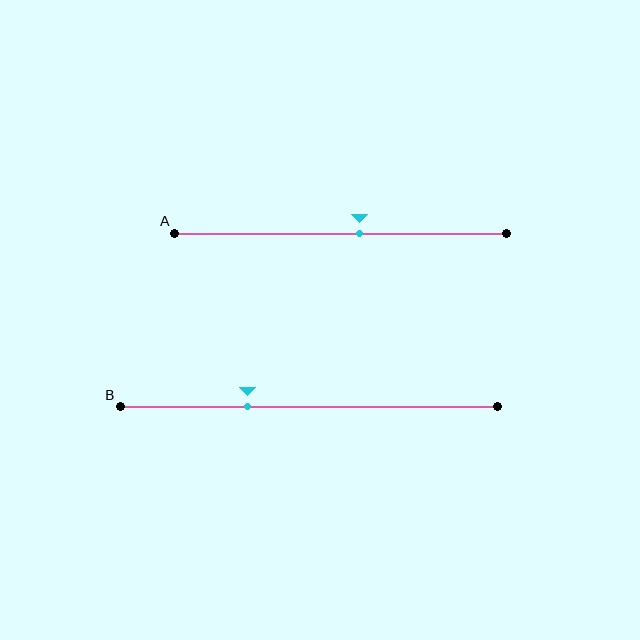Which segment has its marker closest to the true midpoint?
Segment A has its marker closest to the true midpoint.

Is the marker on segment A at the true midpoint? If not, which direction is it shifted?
No, the marker on segment A is shifted to the right by about 6% of the segment length.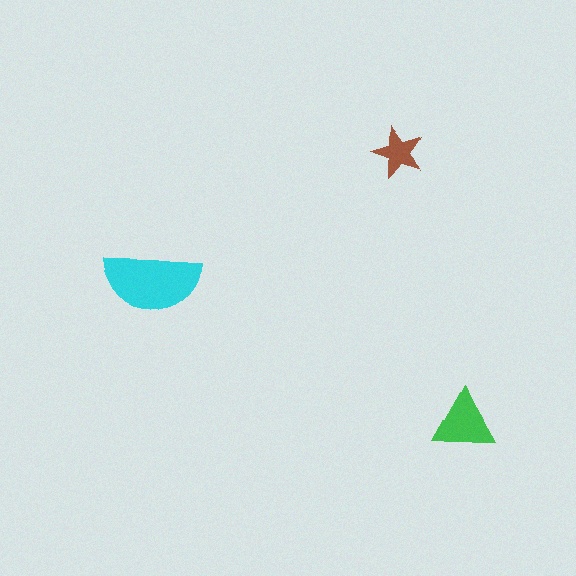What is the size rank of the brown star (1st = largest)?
3rd.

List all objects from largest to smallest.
The cyan semicircle, the green triangle, the brown star.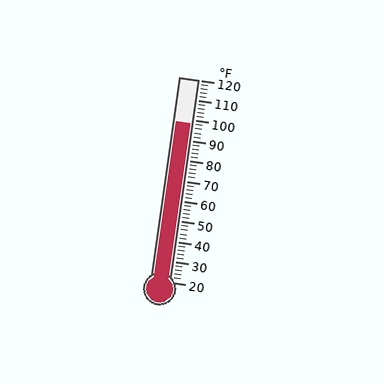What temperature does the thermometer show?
The thermometer shows approximately 98°F.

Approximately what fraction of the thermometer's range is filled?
The thermometer is filled to approximately 80% of its range.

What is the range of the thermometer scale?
The thermometer scale ranges from 20°F to 120°F.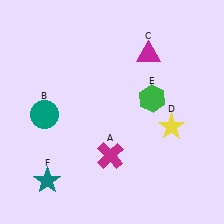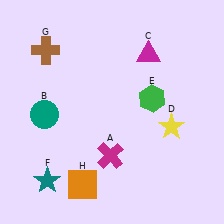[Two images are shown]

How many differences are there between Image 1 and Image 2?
There are 2 differences between the two images.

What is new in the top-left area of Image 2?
A brown cross (G) was added in the top-left area of Image 2.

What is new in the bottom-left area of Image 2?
An orange square (H) was added in the bottom-left area of Image 2.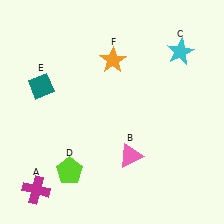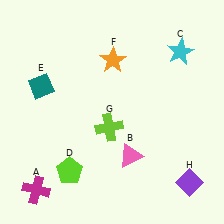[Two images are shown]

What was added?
A lime cross (G), a purple diamond (H) were added in Image 2.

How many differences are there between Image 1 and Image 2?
There are 2 differences between the two images.